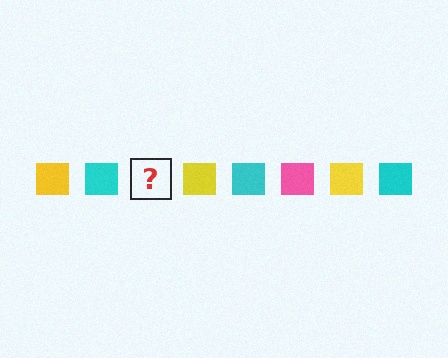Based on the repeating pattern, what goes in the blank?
The blank should be a pink square.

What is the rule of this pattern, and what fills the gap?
The rule is that the pattern cycles through yellow, cyan, pink squares. The gap should be filled with a pink square.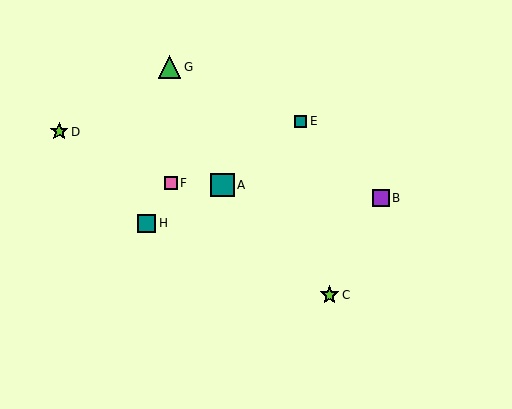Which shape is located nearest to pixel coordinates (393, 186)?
The purple square (labeled B) at (381, 198) is nearest to that location.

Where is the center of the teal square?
The center of the teal square is at (301, 121).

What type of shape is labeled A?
Shape A is a teal square.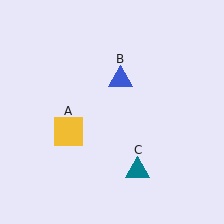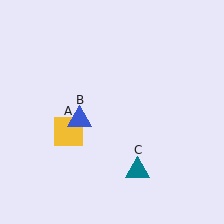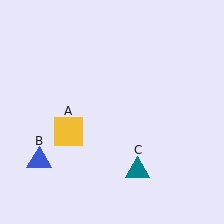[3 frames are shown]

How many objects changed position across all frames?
1 object changed position: blue triangle (object B).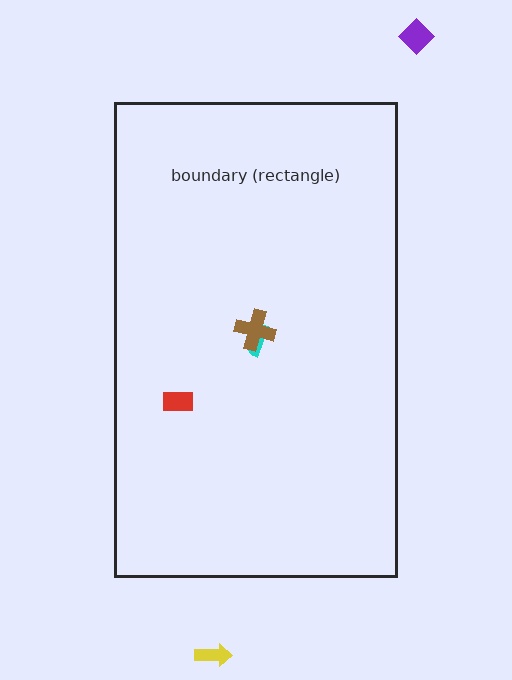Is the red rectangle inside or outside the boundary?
Inside.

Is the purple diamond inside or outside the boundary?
Outside.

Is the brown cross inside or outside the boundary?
Inside.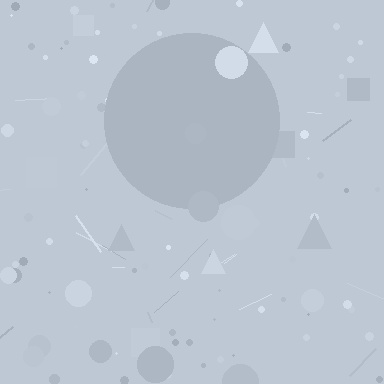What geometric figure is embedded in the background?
A circle is embedded in the background.